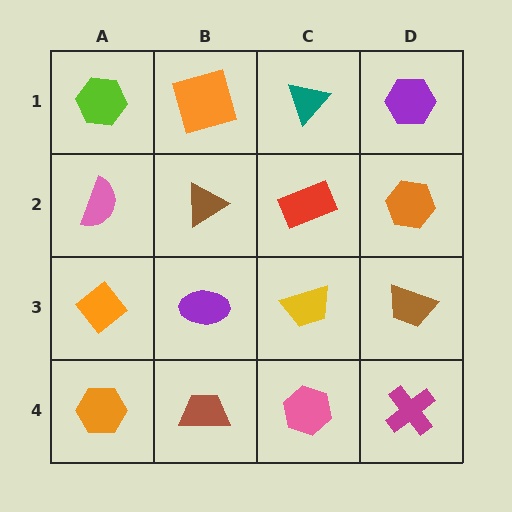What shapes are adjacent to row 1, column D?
An orange hexagon (row 2, column D), a teal triangle (row 1, column C).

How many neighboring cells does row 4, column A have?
2.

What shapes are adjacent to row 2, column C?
A teal triangle (row 1, column C), a yellow trapezoid (row 3, column C), a brown triangle (row 2, column B), an orange hexagon (row 2, column D).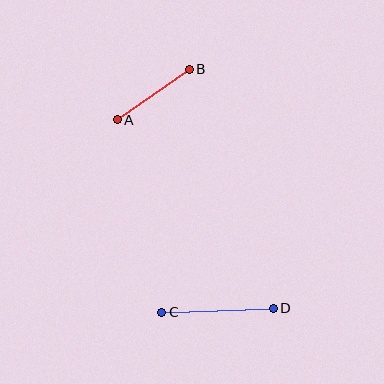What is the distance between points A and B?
The distance is approximately 88 pixels.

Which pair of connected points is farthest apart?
Points C and D are farthest apart.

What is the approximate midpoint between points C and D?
The midpoint is at approximately (217, 310) pixels.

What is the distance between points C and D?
The distance is approximately 112 pixels.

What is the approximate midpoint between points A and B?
The midpoint is at approximately (153, 95) pixels.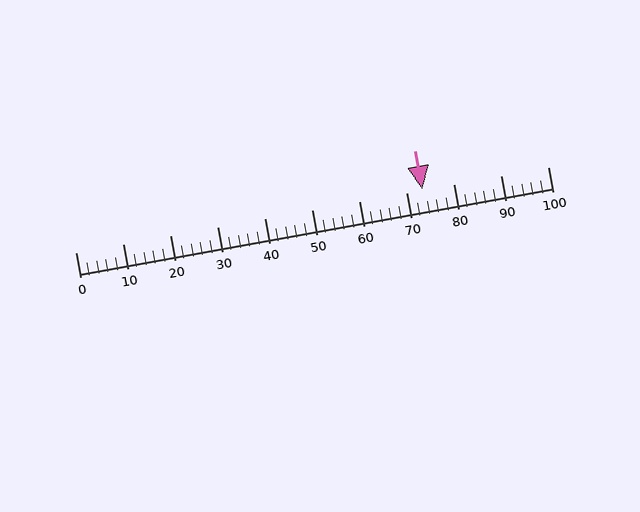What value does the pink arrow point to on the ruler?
The pink arrow points to approximately 74.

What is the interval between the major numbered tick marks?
The major tick marks are spaced 10 units apart.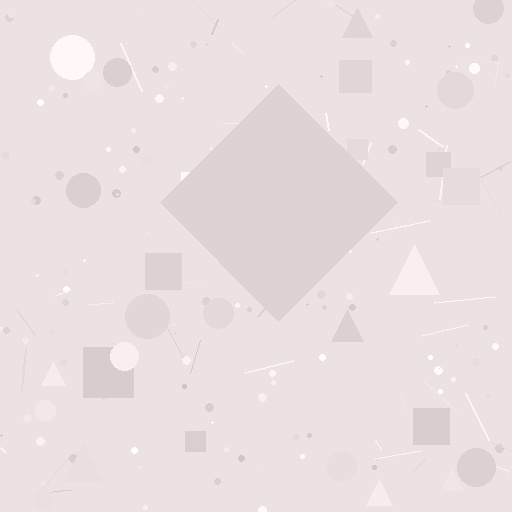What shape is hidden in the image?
A diamond is hidden in the image.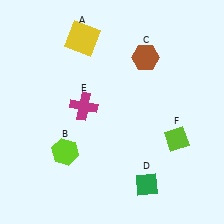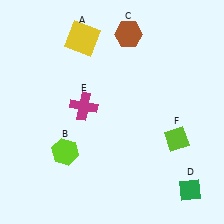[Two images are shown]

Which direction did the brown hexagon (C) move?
The brown hexagon (C) moved up.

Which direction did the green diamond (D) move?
The green diamond (D) moved right.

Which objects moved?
The objects that moved are: the brown hexagon (C), the green diamond (D).